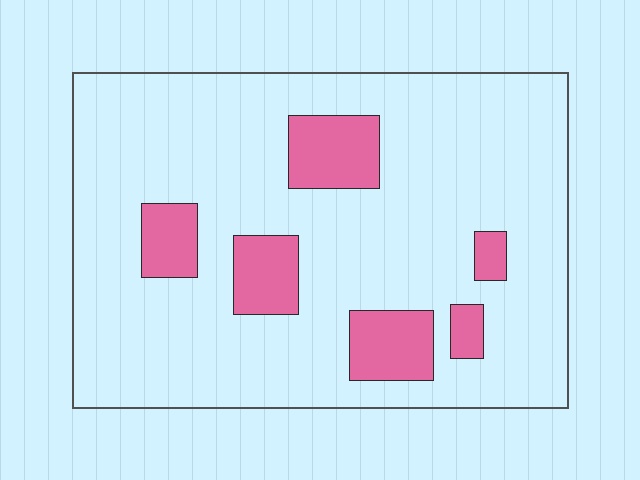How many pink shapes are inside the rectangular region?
6.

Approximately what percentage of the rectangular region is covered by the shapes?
Approximately 15%.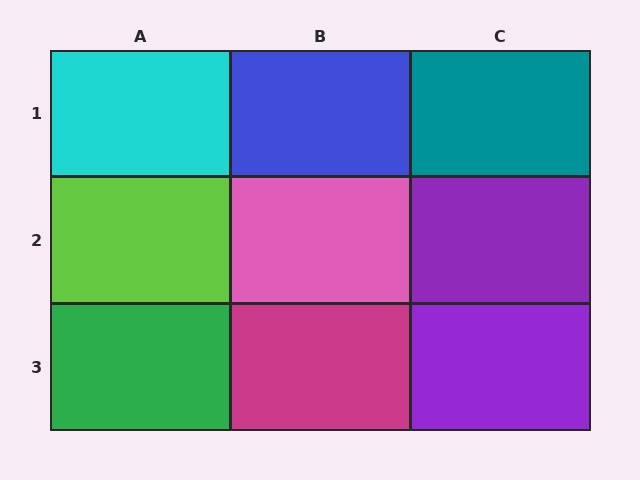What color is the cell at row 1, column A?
Cyan.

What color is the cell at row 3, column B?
Magenta.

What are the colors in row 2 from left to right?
Lime, pink, purple.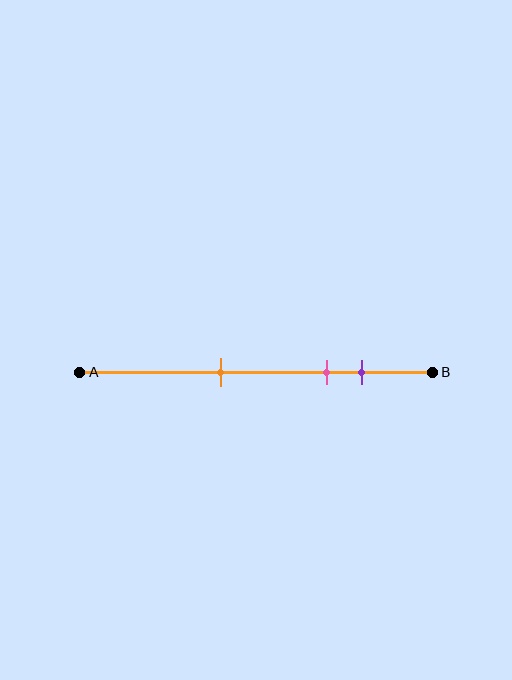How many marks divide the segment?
There are 3 marks dividing the segment.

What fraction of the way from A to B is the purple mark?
The purple mark is approximately 80% (0.8) of the way from A to B.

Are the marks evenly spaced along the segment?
No, the marks are not evenly spaced.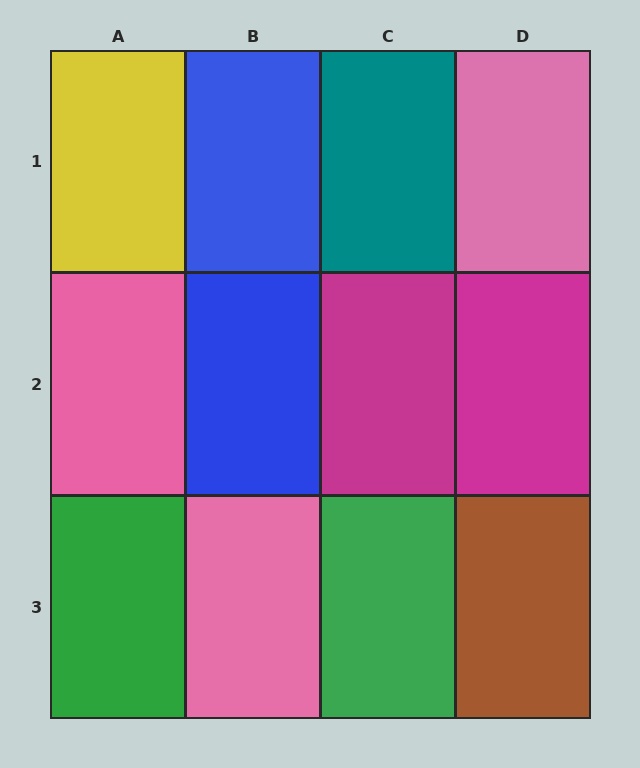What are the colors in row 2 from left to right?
Pink, blue, magenta, magenta.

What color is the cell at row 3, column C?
Green.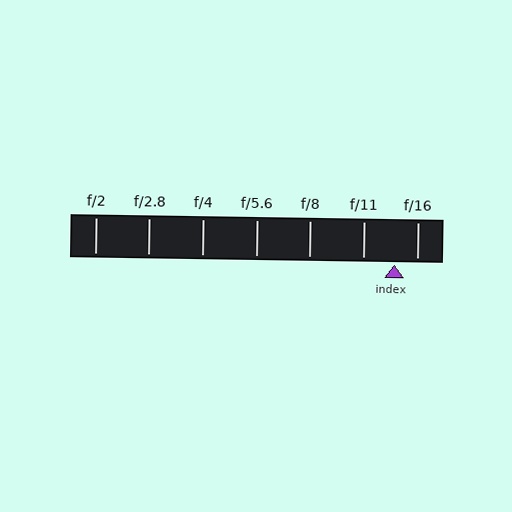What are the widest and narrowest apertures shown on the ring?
The widest aperture shown is f/2 and the narrowest is f/16.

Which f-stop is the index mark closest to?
The index mark is closest to f/16.